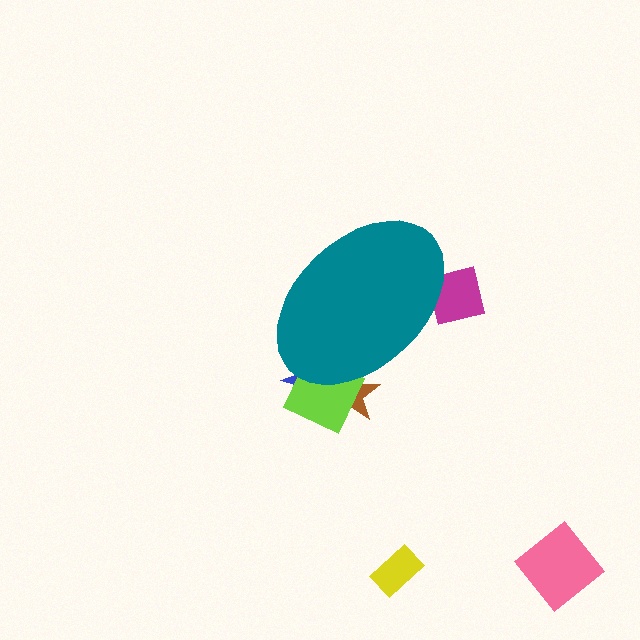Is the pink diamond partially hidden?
No, the pink diamond is fully visible.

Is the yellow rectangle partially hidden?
No, the yellow rectangle is fully visible.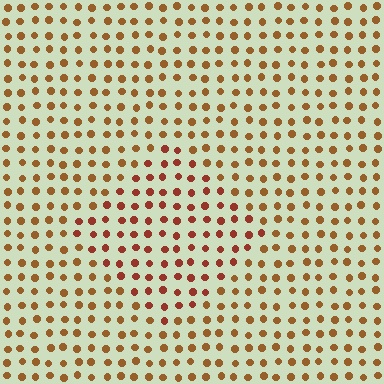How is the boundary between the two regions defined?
The boundary is defined purely by a slight shift in hue (about 24 degrees). Spacing, size, and orientation are identical on both sides.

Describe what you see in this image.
The image is filled with small brown elements in a uniform arrangement. A diamond-shaped region is visible where the elements are tinted to a slightly different hue, forming a subtle color boundary.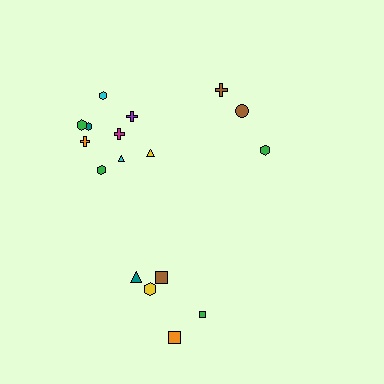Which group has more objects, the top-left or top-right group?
The top-left group.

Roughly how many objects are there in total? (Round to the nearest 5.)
Roughly 20 objects in total.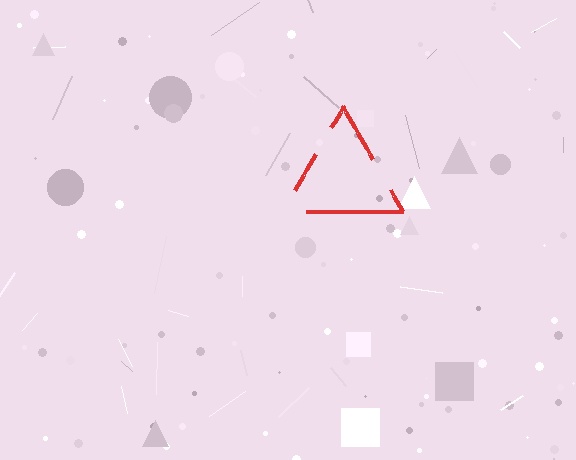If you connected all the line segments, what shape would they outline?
They would outline a triangle.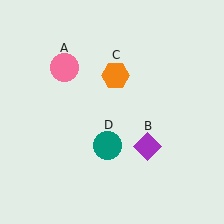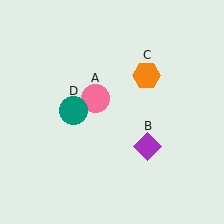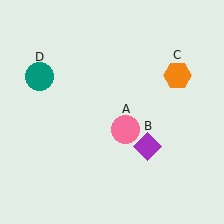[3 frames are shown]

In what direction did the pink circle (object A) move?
The pink circle (object A) moved down and to the right.